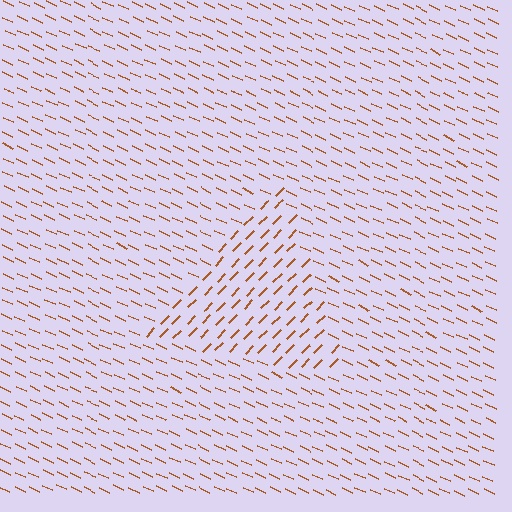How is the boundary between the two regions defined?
The boundary is defined purely by a change in line orientation (approximately 70 degrees difference). All lines are the same color and thickness.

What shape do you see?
I see a triangle.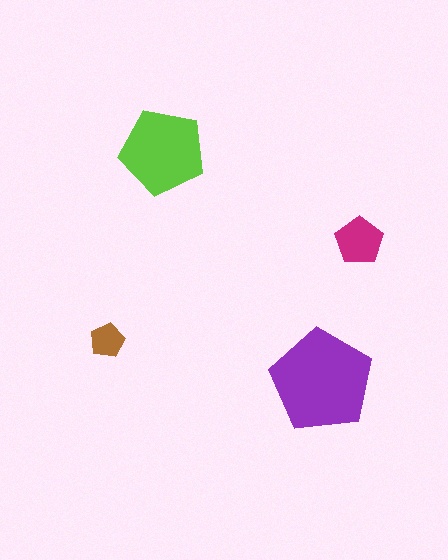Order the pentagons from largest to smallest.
the purple one, the lime one, the magenta one, the brown one.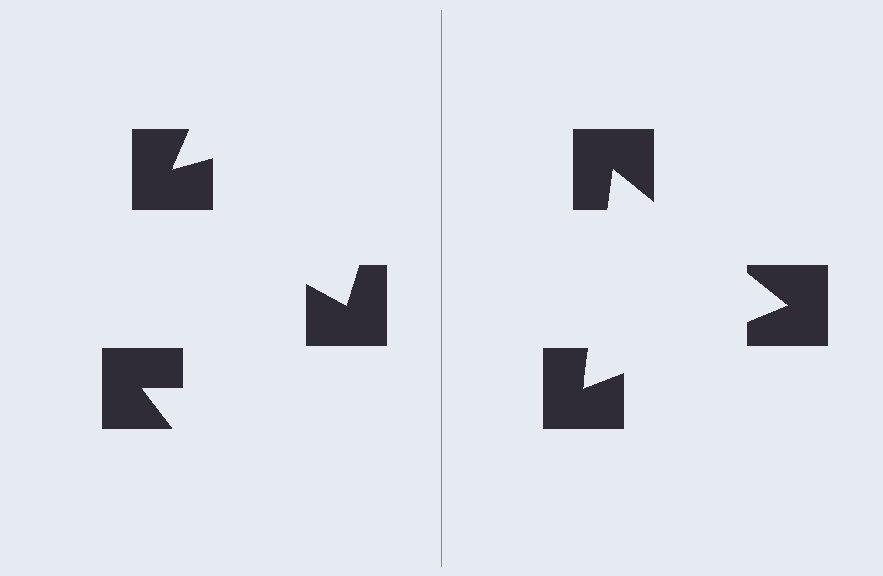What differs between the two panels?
The notched squares are positioned identically on both sides; only the wedge orientations differ. On the right they align to a triangle; on the left they are misaligned.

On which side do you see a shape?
An illusory triangle appears on the right side. On the left side the wedge cuts are rotated, so no coherent shape forms.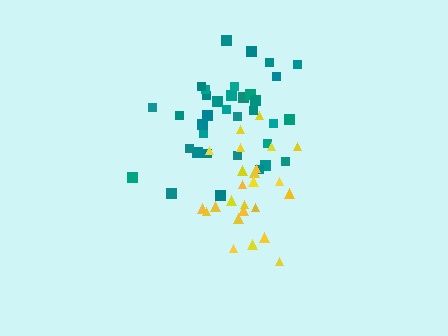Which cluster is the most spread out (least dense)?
Teal.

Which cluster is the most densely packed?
Yellow.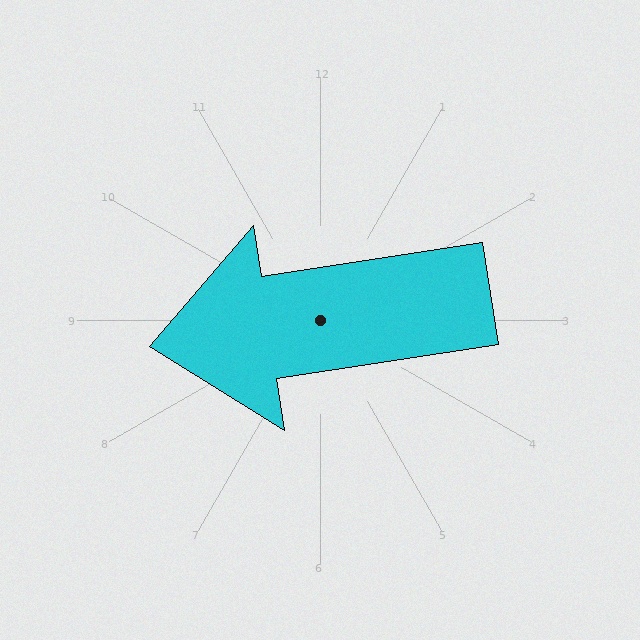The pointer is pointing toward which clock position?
Roughly 9 o'clock.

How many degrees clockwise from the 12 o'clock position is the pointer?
Approximately 261 degrees.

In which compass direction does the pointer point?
West.